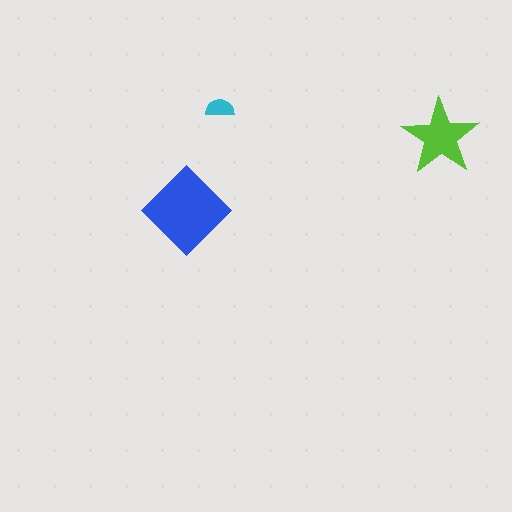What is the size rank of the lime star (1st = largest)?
2nd.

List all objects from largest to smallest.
The blue diamond, the lime star, the cyan semicircle.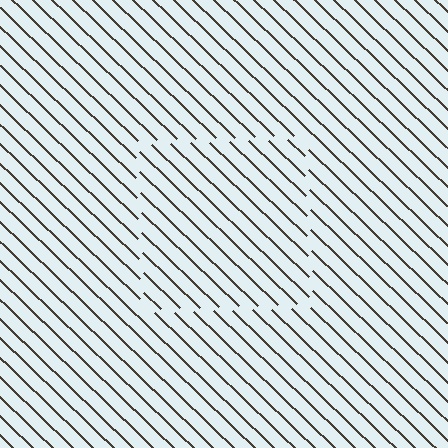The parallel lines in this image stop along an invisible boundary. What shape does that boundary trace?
An illusory square. The interior of the shape contains the same grating, shifted by half a period — the contour is defined by the phase discontinuity where line-ends from the inner and outer gratings abut.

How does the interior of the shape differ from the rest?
The interior of the shape contains the same grating, shifted by half a period — the contour is defined by the phase discontinuity where line-ends from the inner and outer gratings abut.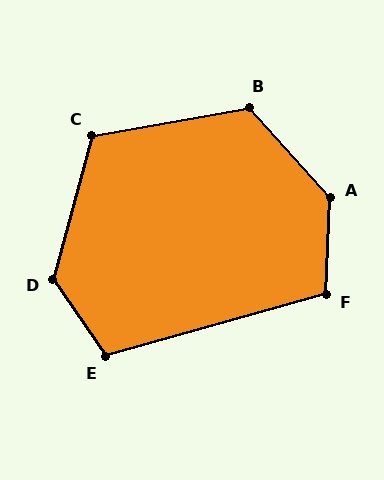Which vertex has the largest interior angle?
A, at approximately 136 degrees.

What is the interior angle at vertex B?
Approximately 122 degrees (obtuse).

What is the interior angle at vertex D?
Approximately 130 degrees (obtuse).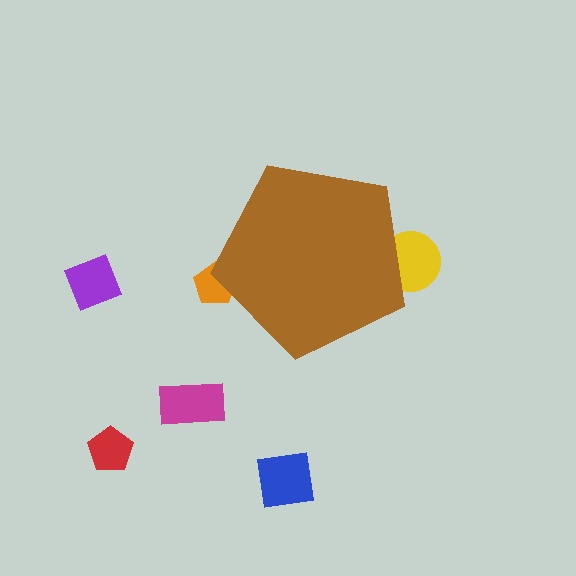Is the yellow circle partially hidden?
Yes, the yellow circle is partially hidden behind the brown pentagon.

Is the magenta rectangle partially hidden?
No, the magenta rectangle is fully visible.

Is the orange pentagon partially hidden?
Yes, the orange pentagon is partially hidden behind the brown pentagon.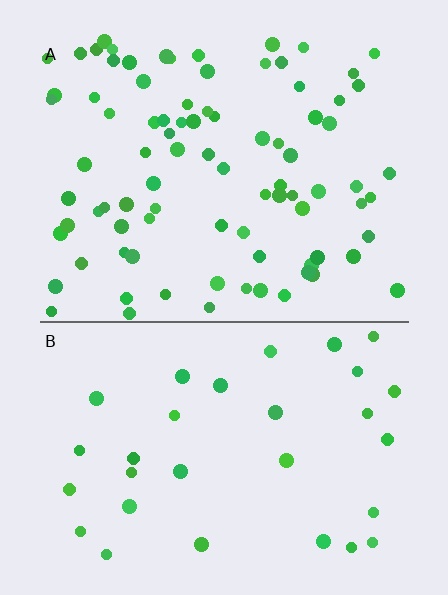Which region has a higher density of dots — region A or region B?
A (the top).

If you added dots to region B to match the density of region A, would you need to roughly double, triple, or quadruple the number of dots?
Approximately triple.